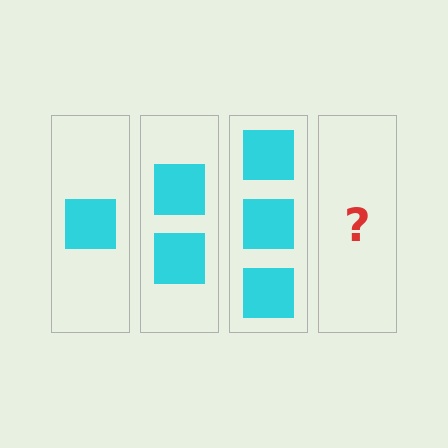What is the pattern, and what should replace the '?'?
The pattern is that each step adds one more square. The '?' should be 4 squares.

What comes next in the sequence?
The next element should be 4 squares.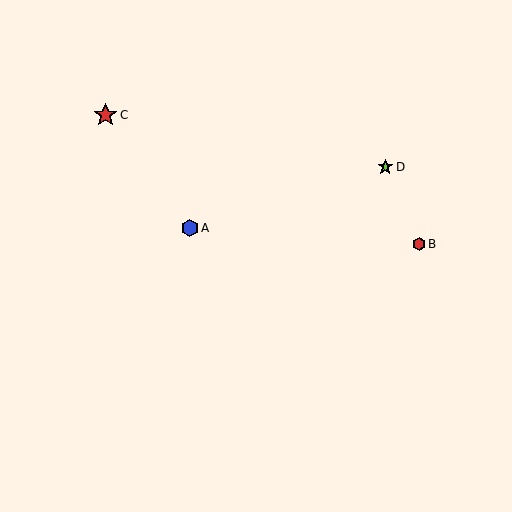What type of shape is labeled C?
Shape C is a red star.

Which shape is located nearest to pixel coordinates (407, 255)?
The red hexagon (labeled B) at (419, 244) is nearest to that location.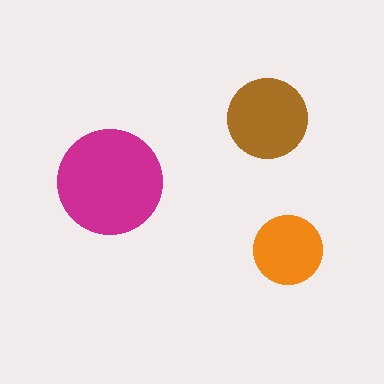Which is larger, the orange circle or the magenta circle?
The magenta one.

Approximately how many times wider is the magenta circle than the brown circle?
About 1.5 times wider.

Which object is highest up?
The brown circle is topmost.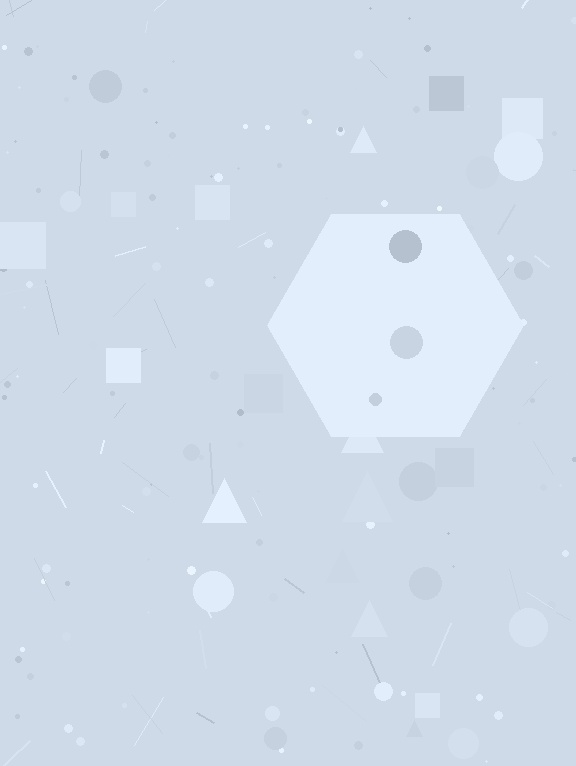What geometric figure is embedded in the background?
A hexagon is embedded in the background.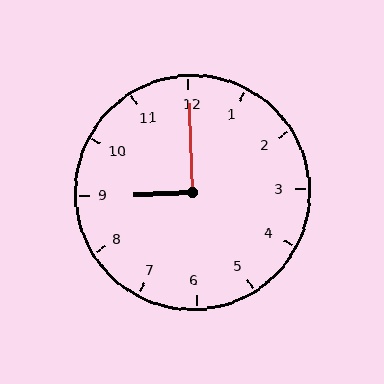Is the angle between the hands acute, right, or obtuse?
It is right.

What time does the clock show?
9:00.